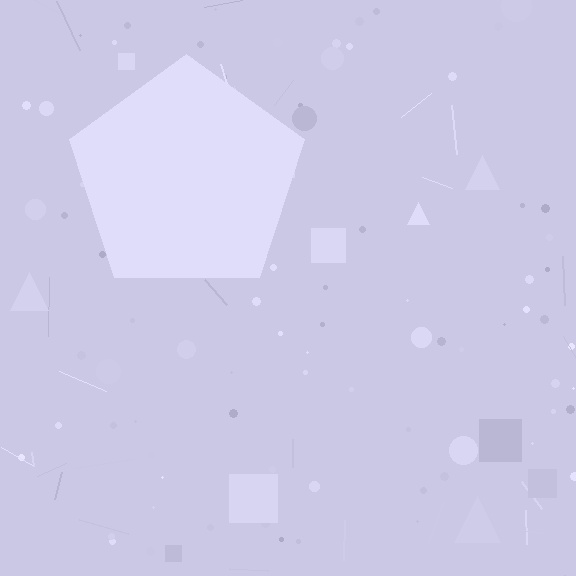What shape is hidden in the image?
A pentagon is hidden in the image.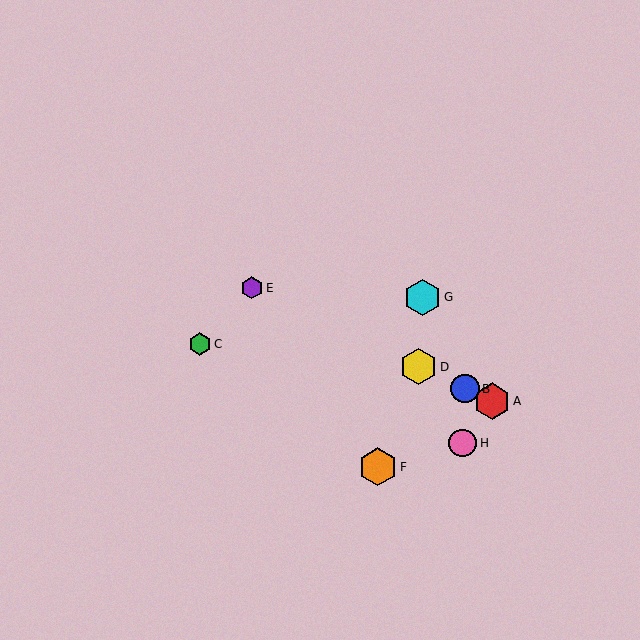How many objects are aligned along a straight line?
4 objects (A, B, D, E) are aligned along a straight line.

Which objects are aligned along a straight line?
Objects A, B, D, E are aligned along a straight line.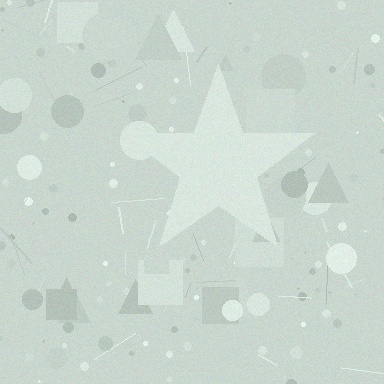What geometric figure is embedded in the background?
A star is embedded in the background.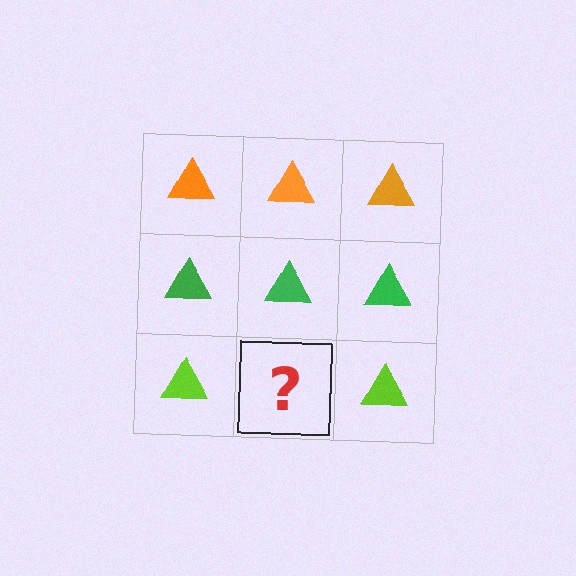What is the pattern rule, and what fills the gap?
The rule is that each row has a consistent color. The gap should be filled with a lime triangle.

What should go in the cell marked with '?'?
The missing cell should contain a lime triangle.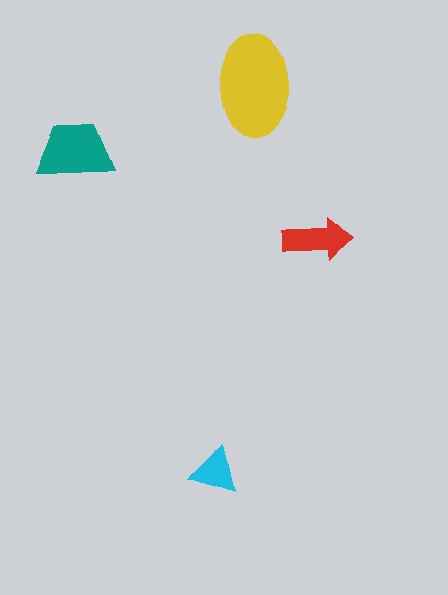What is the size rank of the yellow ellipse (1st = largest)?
1st.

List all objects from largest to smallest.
The yellow ellipse, the teal trapezoid, the red arrow, the cyan triangle.